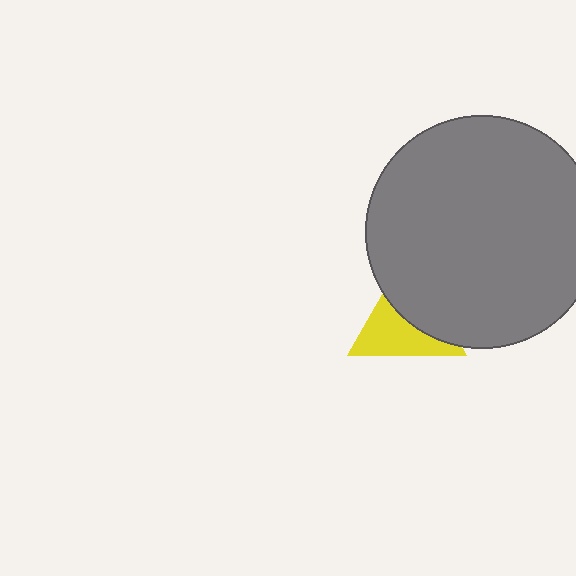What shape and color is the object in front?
The object in front is a gray circle.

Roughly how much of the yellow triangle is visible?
About half of it is visible (roughly 52%).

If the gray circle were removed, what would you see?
You would see the complete yellow triangle.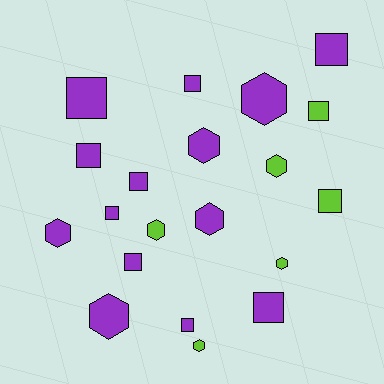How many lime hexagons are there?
There are 4 lime hexagons.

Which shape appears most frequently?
Square, with 11 objects.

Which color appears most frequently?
Purple, with 14 objects.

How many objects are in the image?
There are 20 objects.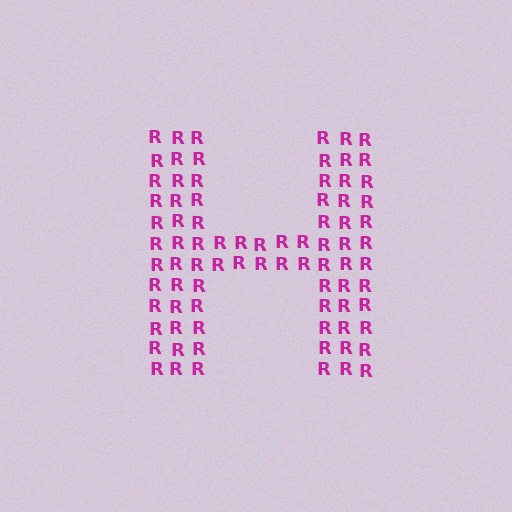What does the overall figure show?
The overall figure shows the letter H.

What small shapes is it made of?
It is made of small letter R's.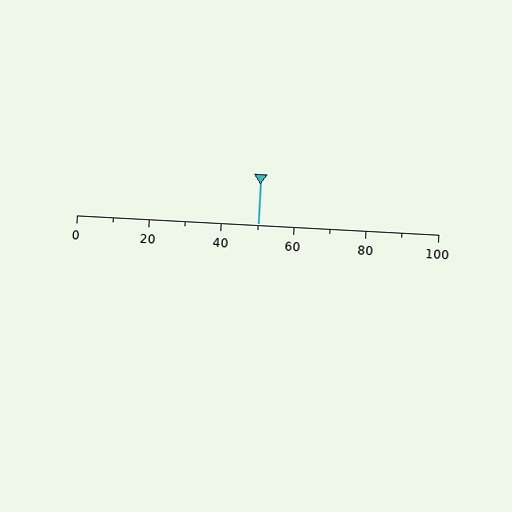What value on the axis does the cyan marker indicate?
The marker indicates approximately 50.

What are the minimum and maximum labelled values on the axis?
The axis runs from 0 to 100.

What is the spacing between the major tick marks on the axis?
The major ticks are spaced 20 apart.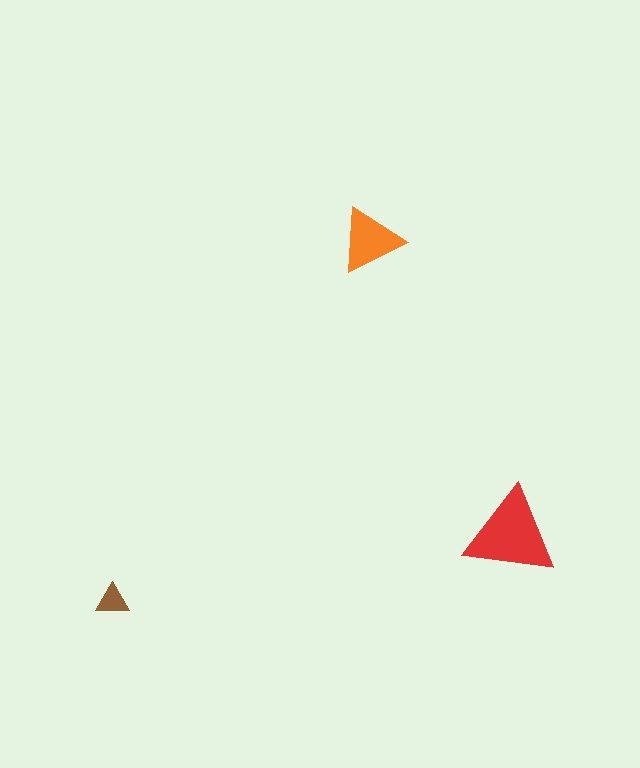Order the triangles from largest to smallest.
the red one, the orange one, the brown one.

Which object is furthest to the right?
The red triangle is rightmost.